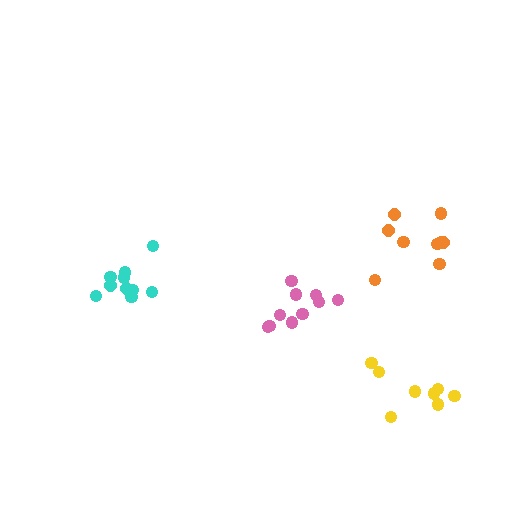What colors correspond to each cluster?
The clusters are colored: cyan, yellow, pink, orange.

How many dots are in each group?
Group 1: 11 dots, Group 2: 8 dots, Group 3: 10 dots, Group 4: 9 dots (38 total).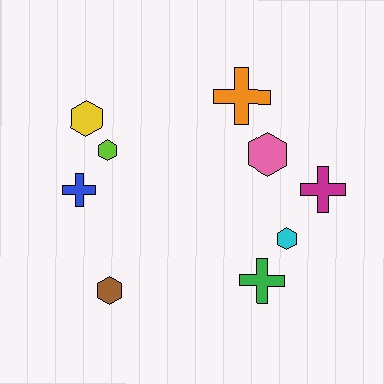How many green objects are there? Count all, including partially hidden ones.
There is 1 green object.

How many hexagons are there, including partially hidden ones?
There are 5 hexagons.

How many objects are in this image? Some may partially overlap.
There are 9 objects.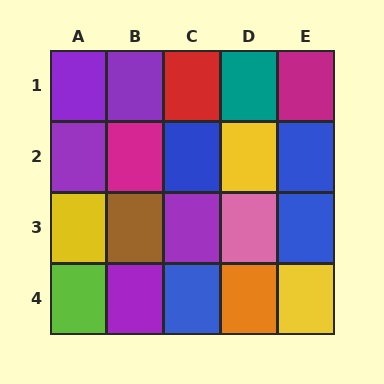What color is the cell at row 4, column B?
Purple.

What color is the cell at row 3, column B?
Brown.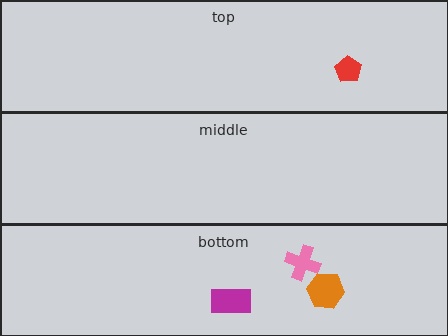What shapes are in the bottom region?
The pink cross, the orange hexagon, the magenta rectangle.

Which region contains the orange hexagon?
The bottom region.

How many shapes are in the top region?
1.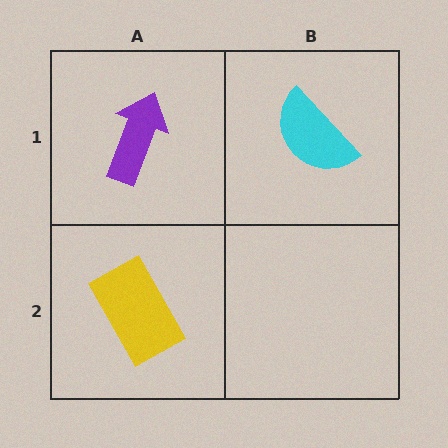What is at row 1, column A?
A purple arrow.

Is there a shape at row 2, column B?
No, that cell is empty.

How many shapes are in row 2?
1 shape.